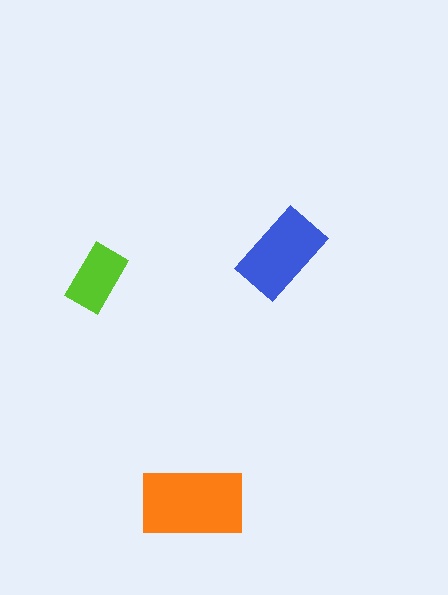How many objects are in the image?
There are 3 objects in the image.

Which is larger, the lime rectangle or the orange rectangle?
The orange one.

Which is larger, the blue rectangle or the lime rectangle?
The blue one.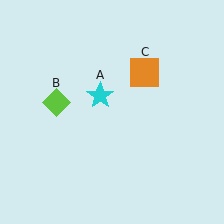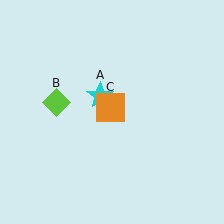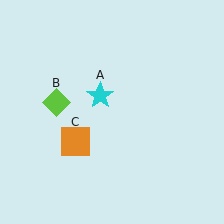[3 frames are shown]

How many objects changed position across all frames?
1 object changed position: orange square (object C).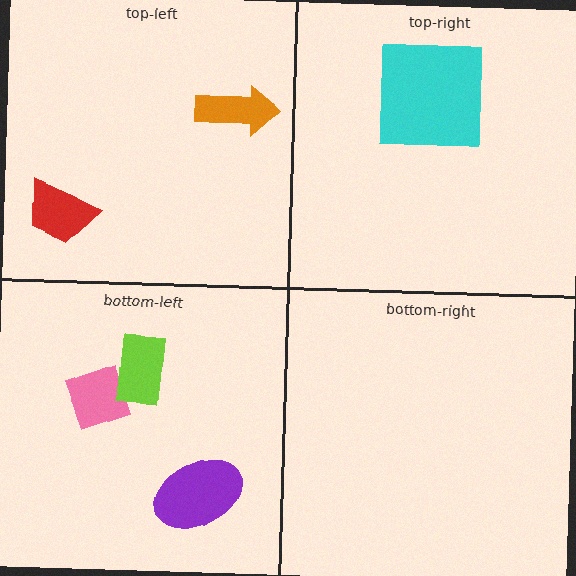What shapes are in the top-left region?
The orange arrow, the red trapezoid.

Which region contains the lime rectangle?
The bottom-left region.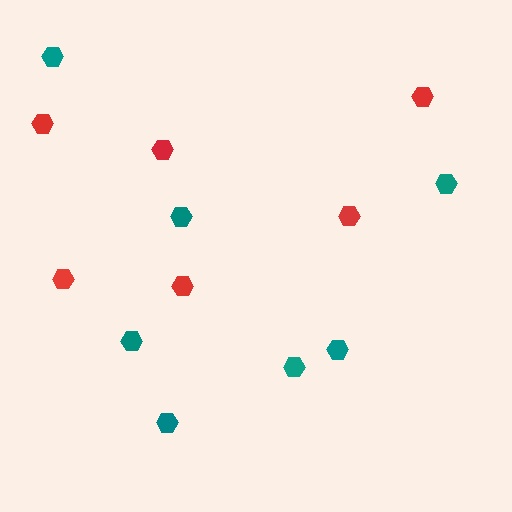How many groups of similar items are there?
There are 2 groups: one group of red hexagons (6) and one group of teal hexagons (7).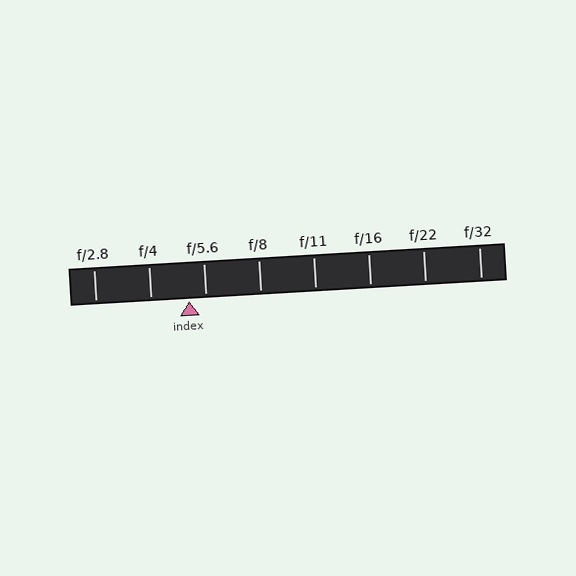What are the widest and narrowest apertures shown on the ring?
The widest aperture shown is f/2.8 and the narrowest is f/32.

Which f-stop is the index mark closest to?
The index mark is closest to f/5.6.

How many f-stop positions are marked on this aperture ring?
There are 8 f-stop positions marked.